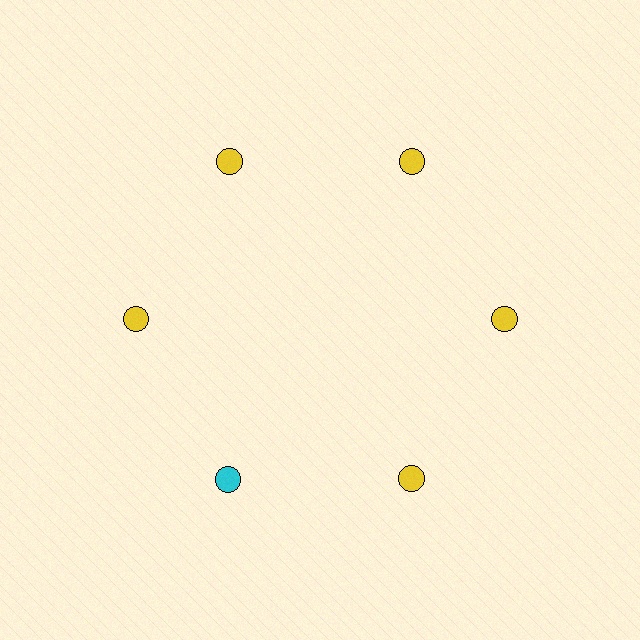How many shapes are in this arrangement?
There are 6 shapes arranged in a ring pattern.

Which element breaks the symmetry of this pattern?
The cyan circle at roughly the 7 o'clock position breaks the symmetry. All other shapes are yellow circles.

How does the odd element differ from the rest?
It has a different color: cyan instead of yellow.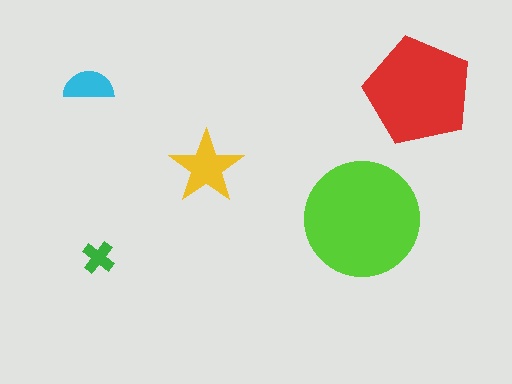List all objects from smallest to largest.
The green cross, the cyan semicircle, the yellow star, the red pentagon, the lime circle.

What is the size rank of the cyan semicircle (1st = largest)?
4th.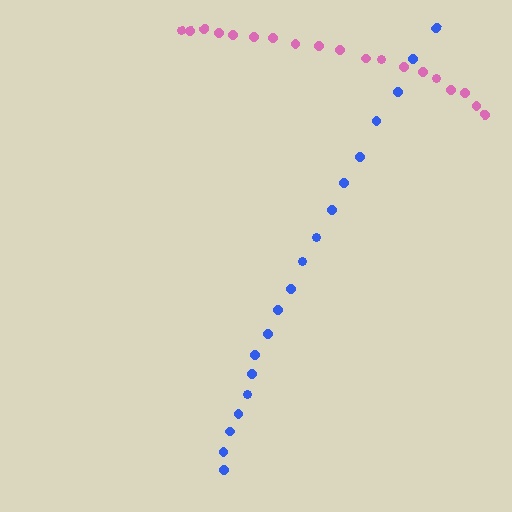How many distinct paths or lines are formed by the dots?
There are 2 distinct paths.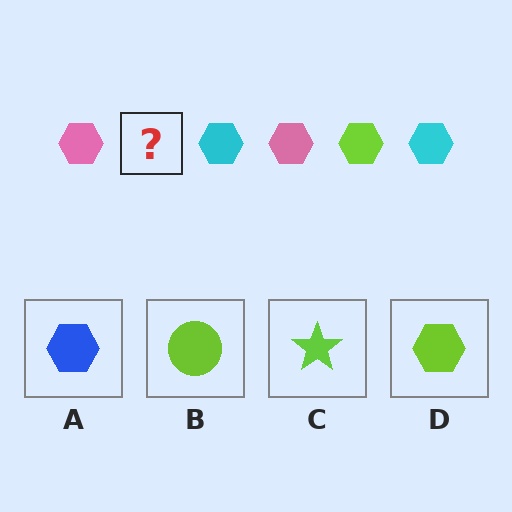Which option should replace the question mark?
Option D.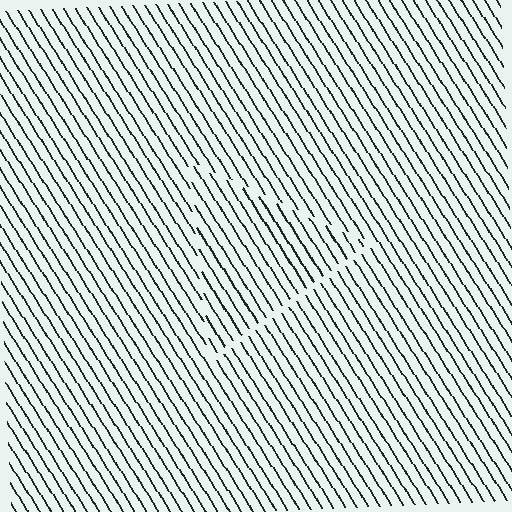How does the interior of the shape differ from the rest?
The interior of the shape contains the same grating, shifted by half a period — the contour is defined by the phase discontinuity where line-ends from the inner and outer gratings abut.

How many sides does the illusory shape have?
3 sides — the line-ends trace a triangle.